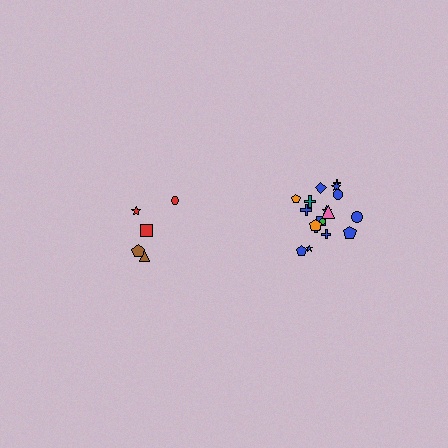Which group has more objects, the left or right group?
The right group.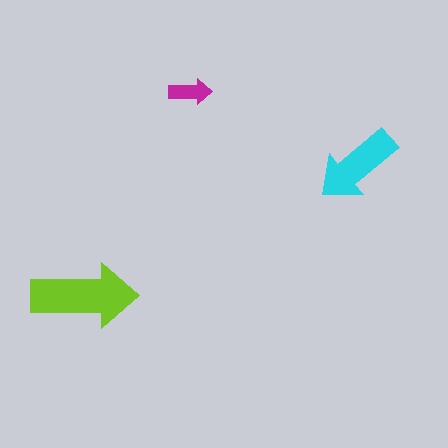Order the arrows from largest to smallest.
the lime one, the cyan one, the magenta one.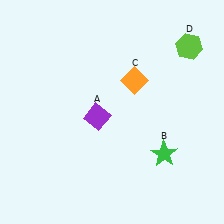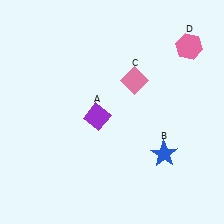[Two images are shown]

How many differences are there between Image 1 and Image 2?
There are 3 differences between the two images.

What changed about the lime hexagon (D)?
In Image 1, D is lime. In Image 2, it changed to pink.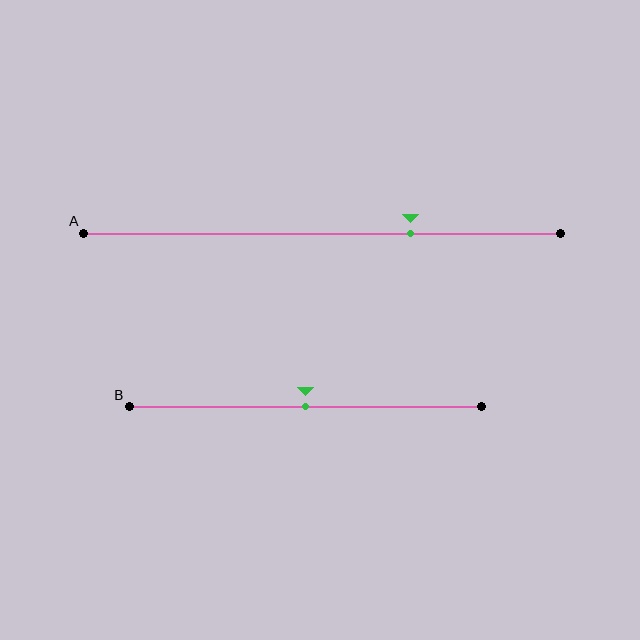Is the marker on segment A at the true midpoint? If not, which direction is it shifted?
No, the marker on segment A is shifted to the right by about 19% of the segment length.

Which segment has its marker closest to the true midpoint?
Segment B has its marker closest to the true midpoint.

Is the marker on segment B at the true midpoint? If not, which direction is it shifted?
Yes, the marker on segment B is at the true midpoint.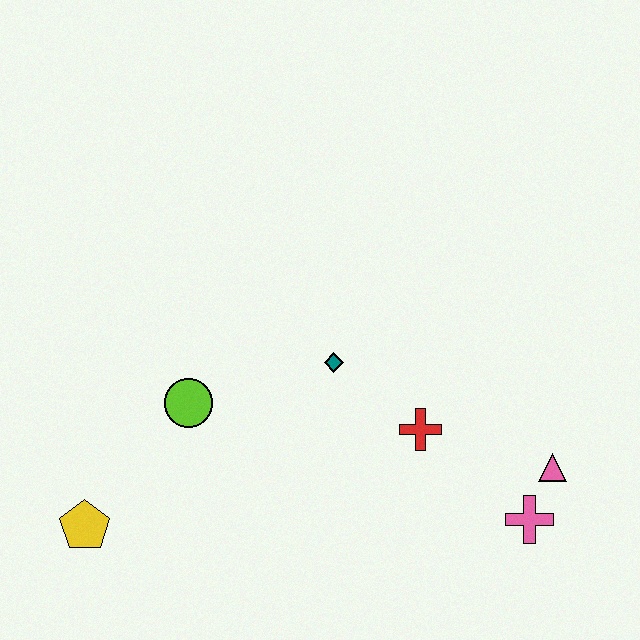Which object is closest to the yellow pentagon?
The lime circle is closest to the yellow pentagon.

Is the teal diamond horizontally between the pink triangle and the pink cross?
No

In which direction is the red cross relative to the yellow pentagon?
The red cross is to the right of the yellow pentagon.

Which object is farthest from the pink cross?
The yellow pentagon is farthest from the pink cross.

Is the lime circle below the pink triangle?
No